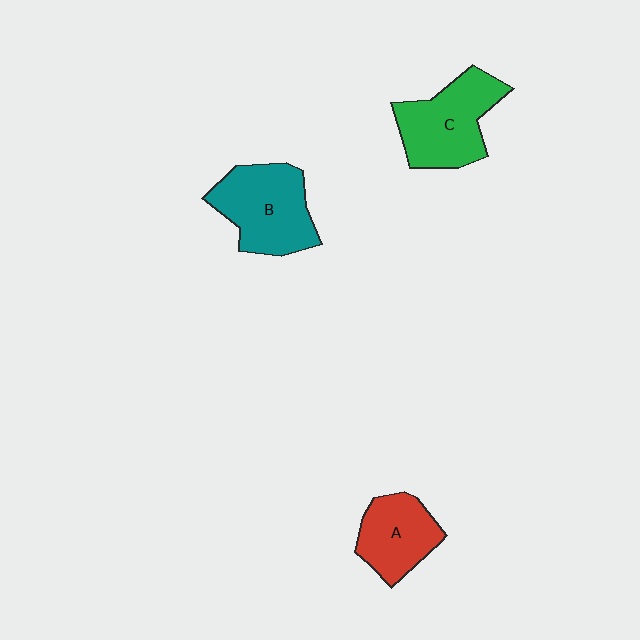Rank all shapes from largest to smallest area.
From largest to smallest: B (teal), C (green), A (red).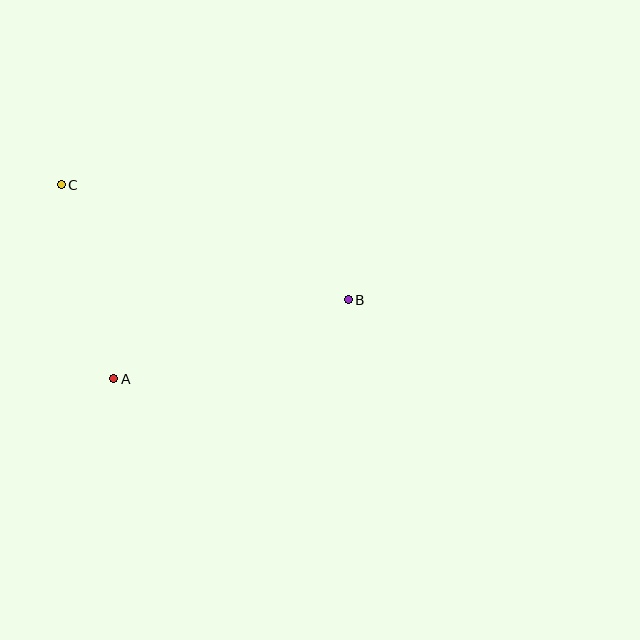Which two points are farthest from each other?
Points B and C are farthest from each other.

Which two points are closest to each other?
Points A and C are closest to each other.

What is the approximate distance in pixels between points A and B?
The distance between A and B is approximately 247 pixels.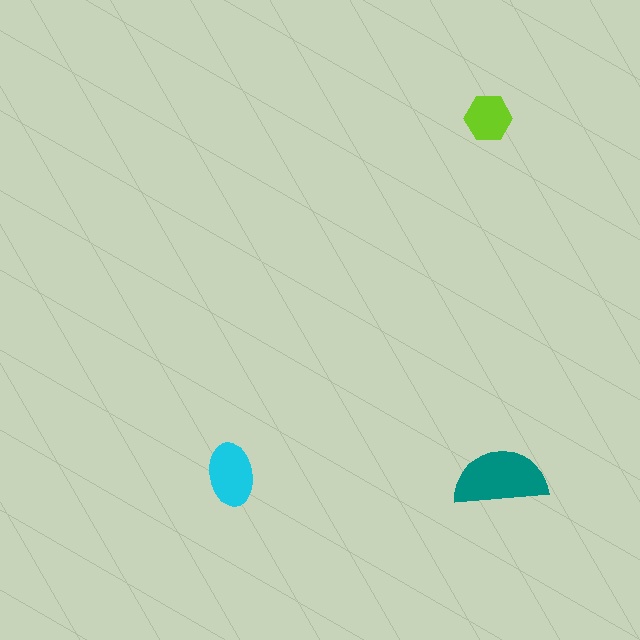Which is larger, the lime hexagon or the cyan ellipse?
The cyan ellipse.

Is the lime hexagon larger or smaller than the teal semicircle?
Smaller.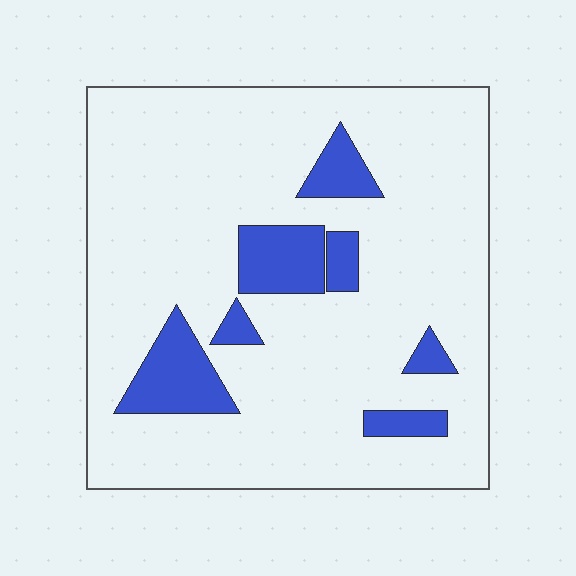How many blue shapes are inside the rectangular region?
7.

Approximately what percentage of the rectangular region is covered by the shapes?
Approximately 15%.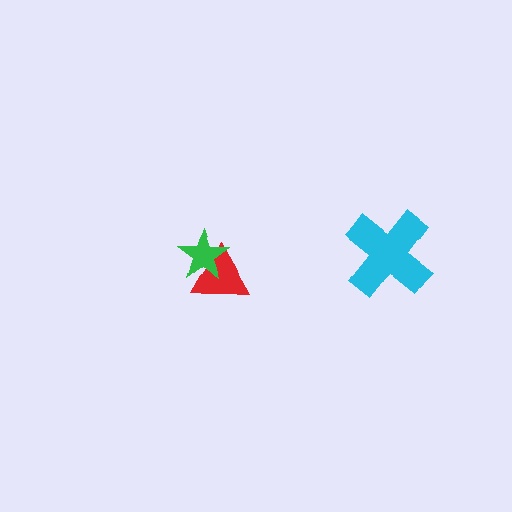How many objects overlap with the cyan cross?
0 objects overlap with the cyan cross.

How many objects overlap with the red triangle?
1 object overlaps with the red triangle.